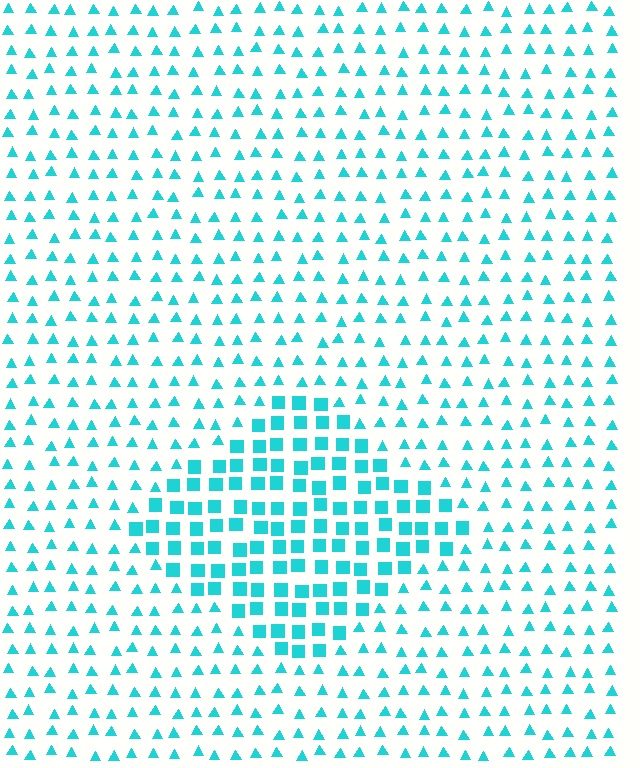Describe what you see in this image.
The image is filled with small cyan elements arranged in a uniform grid. A diamond-shaped region contains squares, while the surrounding area contains triangles. The boundary is defined purely by the change in element shape.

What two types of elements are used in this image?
The image uses squares inside the diamond region and triangles outside it.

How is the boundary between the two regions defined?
The boundary is defined by a change in element shape: squares inside vs. triangles outside. All elements share the same color and spacing.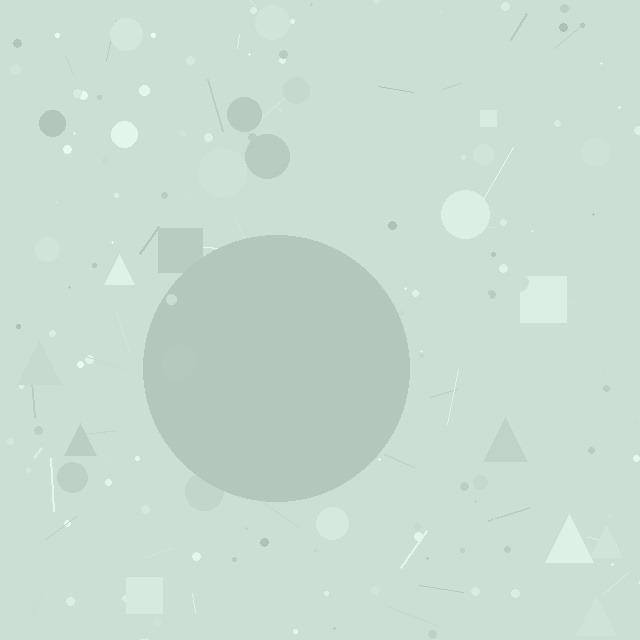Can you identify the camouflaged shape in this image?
The camouflaged shape is a circle.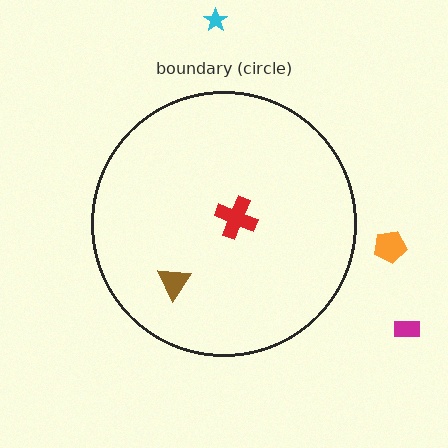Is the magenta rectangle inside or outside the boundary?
Outside.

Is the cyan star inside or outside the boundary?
Outside.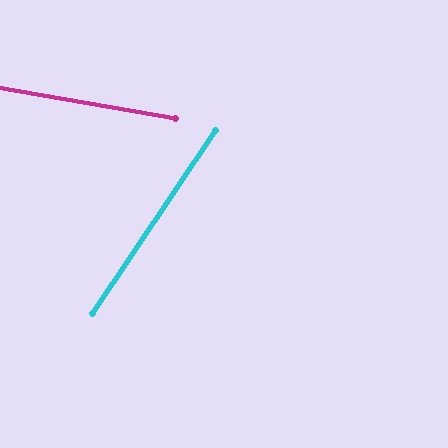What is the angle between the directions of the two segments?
Approximately 66 degrees.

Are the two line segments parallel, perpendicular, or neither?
Neither parallel nor perpendicular — they differ by about 66°.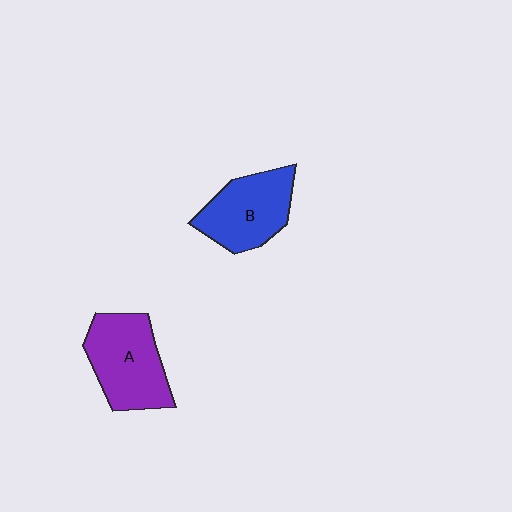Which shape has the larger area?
Shape A (purple).